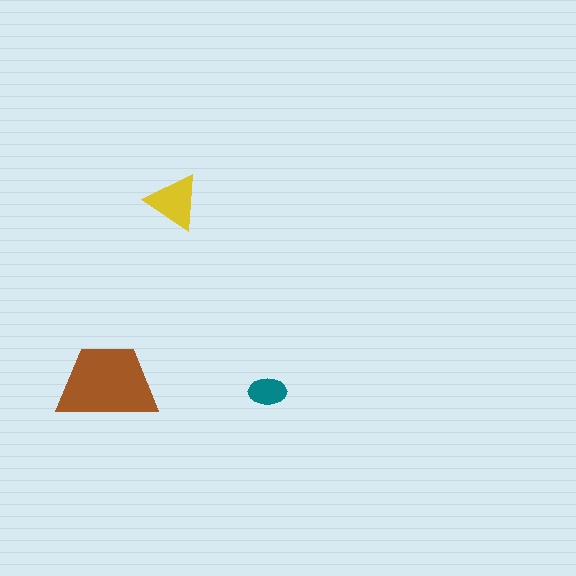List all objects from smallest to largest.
The teal ellipse, the yellow triangle, the brown trapezoid.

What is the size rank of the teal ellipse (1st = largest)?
3rd.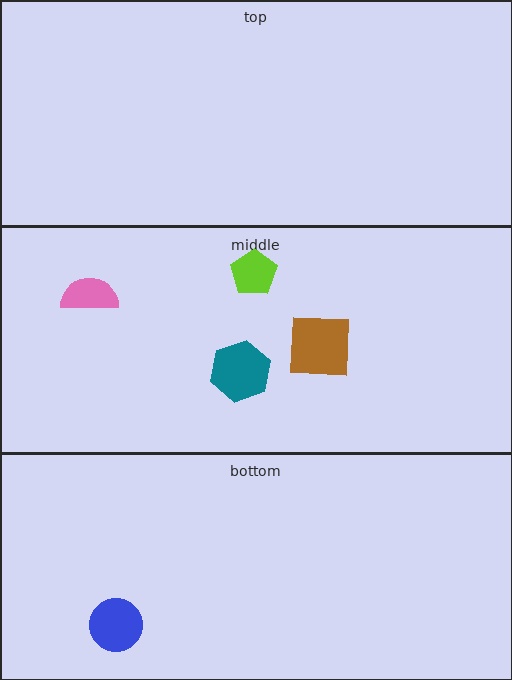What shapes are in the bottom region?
The blue circle.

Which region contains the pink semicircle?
The middle region.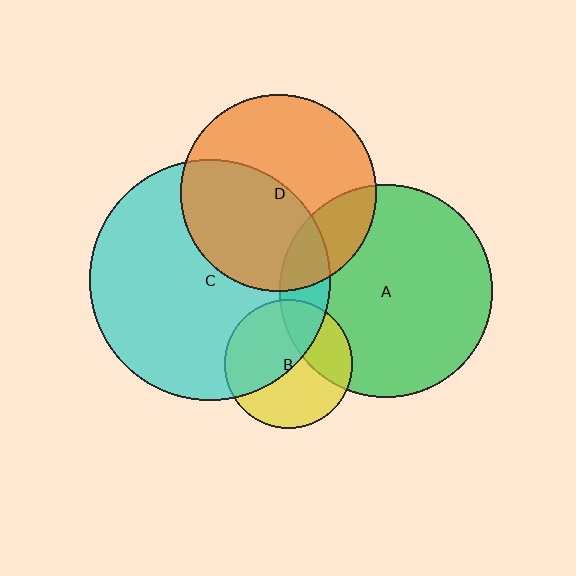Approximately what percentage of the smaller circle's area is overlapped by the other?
Approximately 15%.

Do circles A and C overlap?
Yes.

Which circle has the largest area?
Circle C (cyan).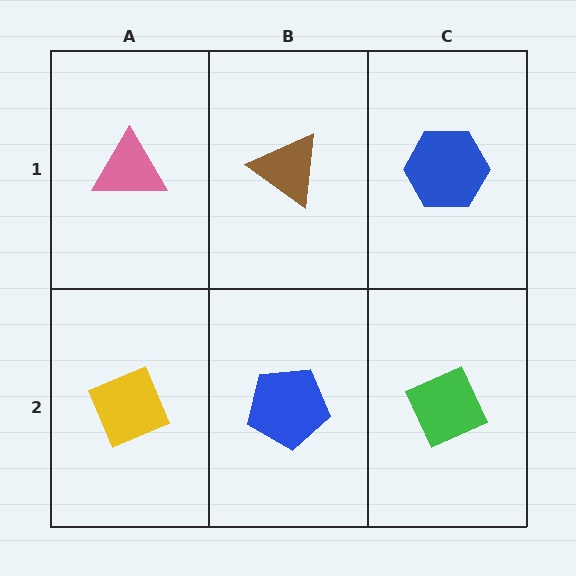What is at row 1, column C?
A blue hexagon.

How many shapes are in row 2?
3 shapes.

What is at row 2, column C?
A green diamond.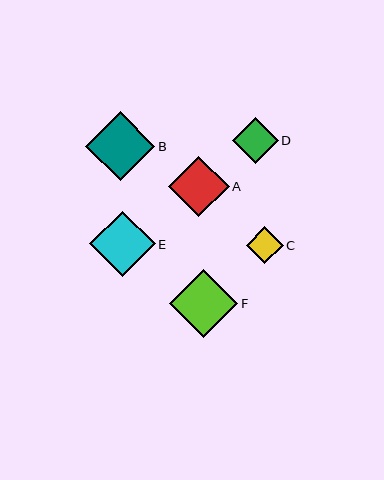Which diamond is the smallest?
Diamond C is the smallest with a size of approximately 37 pixels.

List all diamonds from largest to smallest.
From largest to smallest: B, F, E, A, D, C.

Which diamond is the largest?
Diamond B is the largest with a size of approximately 69 pixels.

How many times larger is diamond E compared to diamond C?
Diamond E is approximately 1.8 times the size of diamond C.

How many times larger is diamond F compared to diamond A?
Diamond F is approximately 1.1 times the size of diamond A.